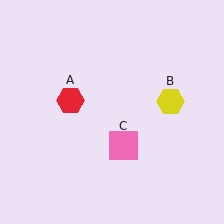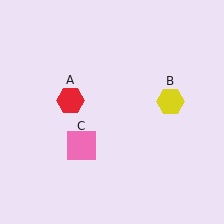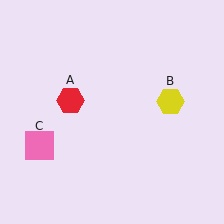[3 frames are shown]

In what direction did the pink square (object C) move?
The pink square (object C) moved left.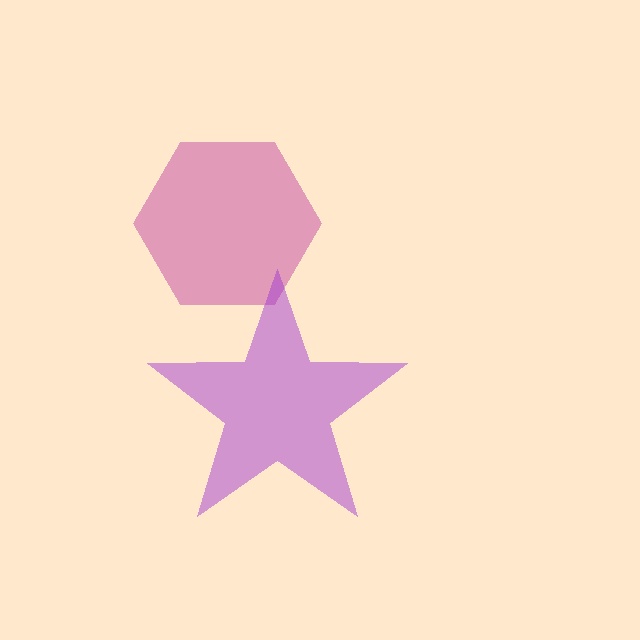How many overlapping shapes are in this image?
There are 2 overlapping shapes in the image.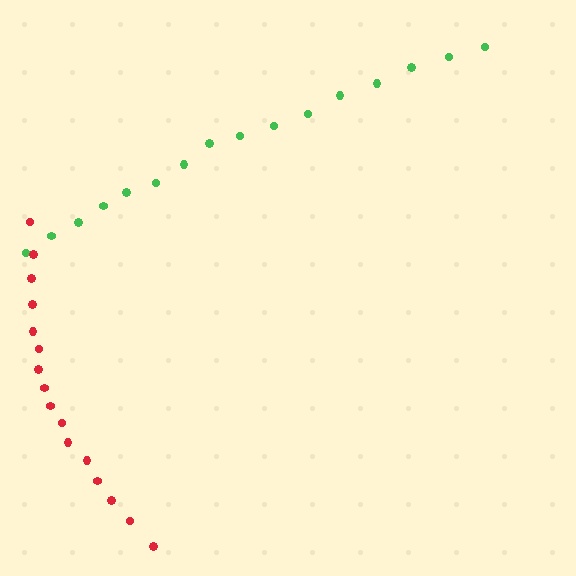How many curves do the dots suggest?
There are 2 distinct paths.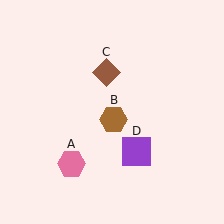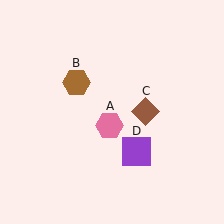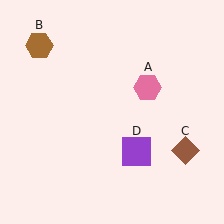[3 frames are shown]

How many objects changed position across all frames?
3 objects changed position: pink hexagon (object A), brown hexagon (object B), brown diamond (object C).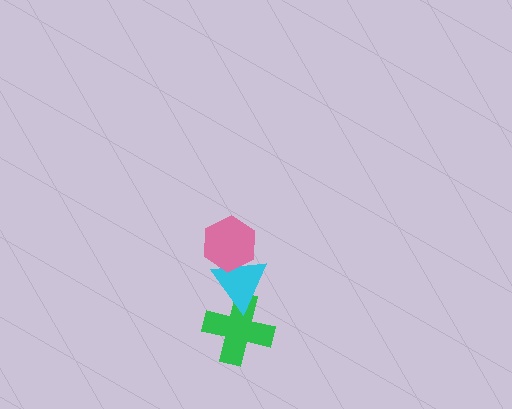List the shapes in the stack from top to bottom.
From top to bottom: the pink hexagon, the cyan triangle, the green cross.